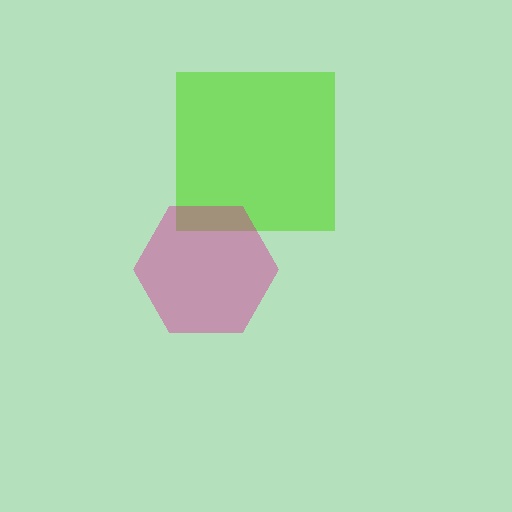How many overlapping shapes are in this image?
There are 2 overlapping shapes in the image.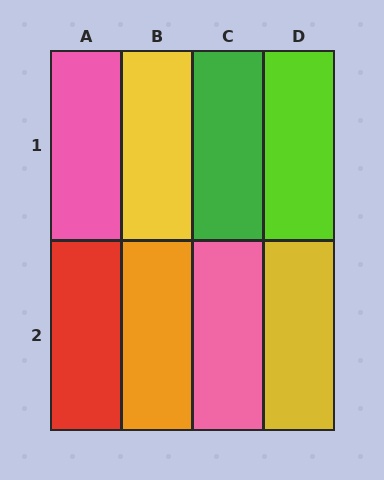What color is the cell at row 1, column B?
Yellow.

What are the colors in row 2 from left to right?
Red, orange, pink, yellow.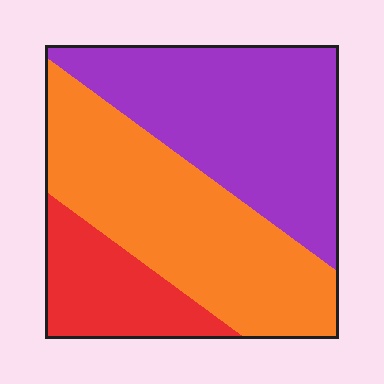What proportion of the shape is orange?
Orange takes up about two fifths (2/5) of the shape.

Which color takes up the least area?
Red, at roughly 15%.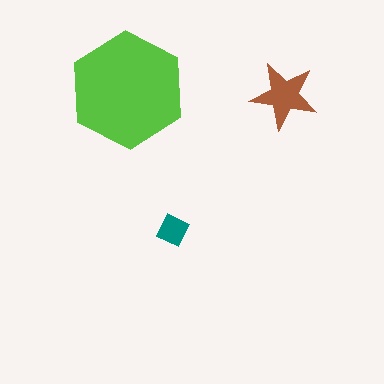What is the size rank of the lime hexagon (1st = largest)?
1st.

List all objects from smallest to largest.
The teal diamond, the brown star, the lime hexagon.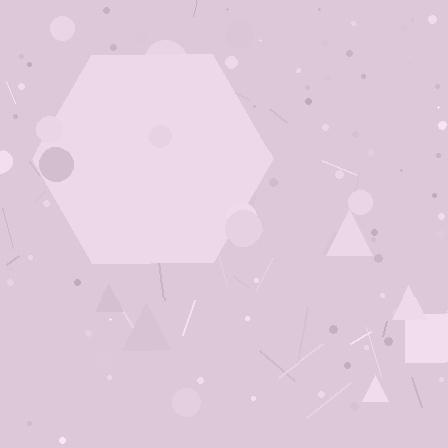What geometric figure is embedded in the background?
A hexagon is embedded in the background.